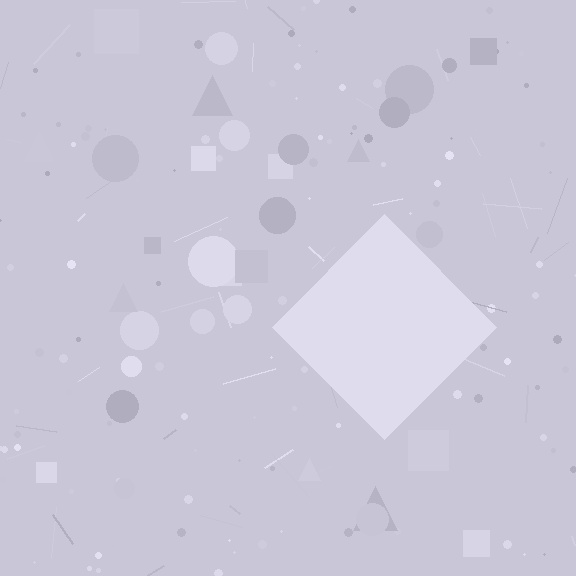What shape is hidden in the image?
A diamond is hidden in the image.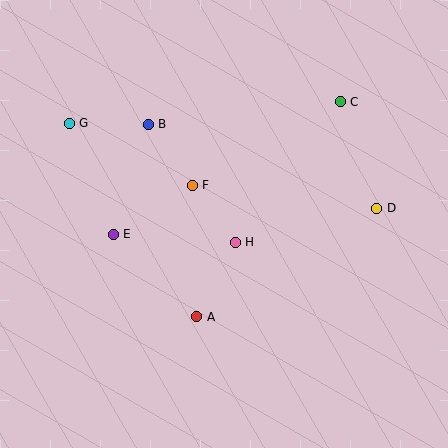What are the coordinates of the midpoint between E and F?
The midpoint between E and F is at (153, 210).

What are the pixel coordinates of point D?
Point D is at (377, 208).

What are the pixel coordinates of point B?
Point B is at (148, 124).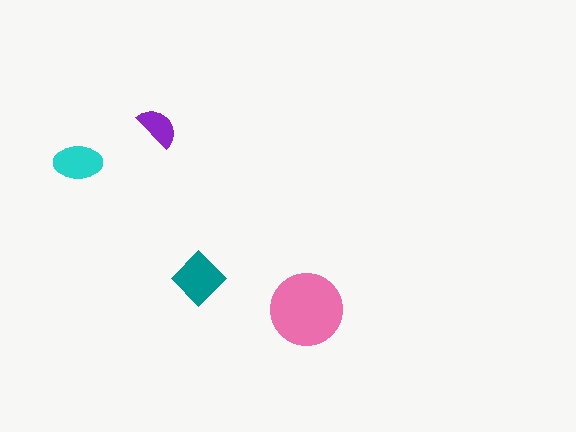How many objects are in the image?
There are 4 objects in the image.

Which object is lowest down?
The pink circle is bottommost.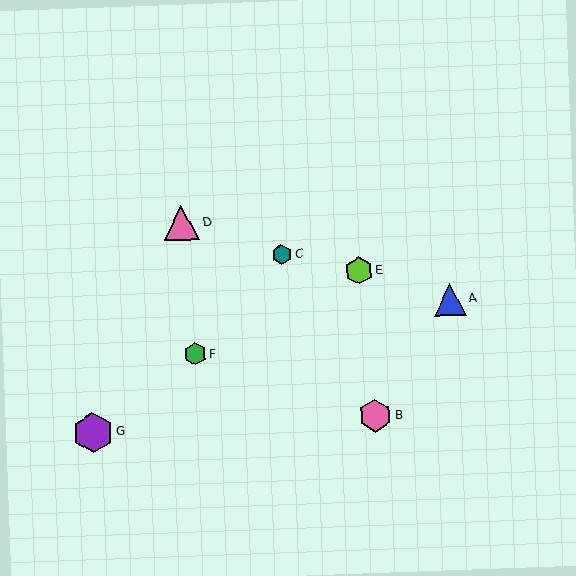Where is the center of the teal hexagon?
The center of the teal hexagon is at (282, 254).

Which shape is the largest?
The purple hexagon (labeled G) is the largest.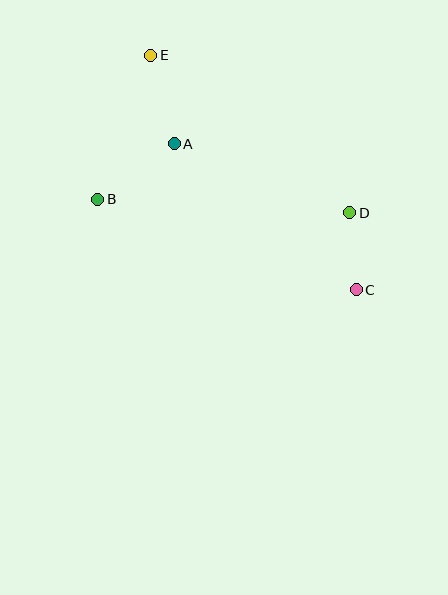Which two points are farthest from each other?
Points C and E are farthest from each other.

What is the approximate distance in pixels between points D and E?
The distance between D and E is approximately 254 pixels.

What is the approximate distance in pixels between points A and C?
The distance between A and C is approximately 233 pixels.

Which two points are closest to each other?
Points C and D are closest to each other.